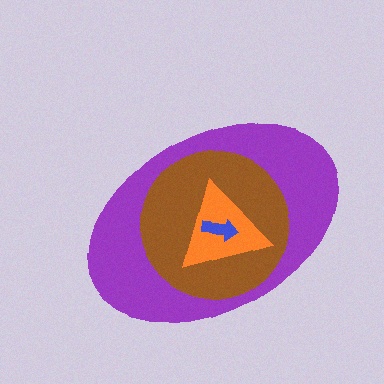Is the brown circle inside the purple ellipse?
Yes.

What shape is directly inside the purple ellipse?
The brown circle.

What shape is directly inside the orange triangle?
The blue arrow.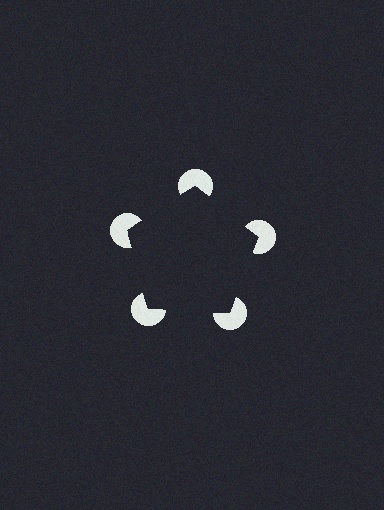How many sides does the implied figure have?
5 sides.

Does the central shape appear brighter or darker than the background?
It typically appears slightly darker than the background, even though no actual brightness change is drawn.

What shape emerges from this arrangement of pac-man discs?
An illusory pentagon — its edges are inferred from the aligned wedge cuts in the pac-man discs, not physically drawn.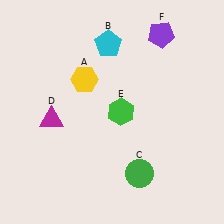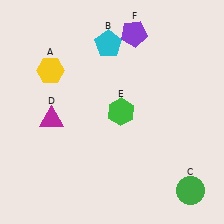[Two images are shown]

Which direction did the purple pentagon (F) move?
The purple pentagon (F) moved left.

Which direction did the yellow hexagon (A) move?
The yellow hexagon (A) moved left.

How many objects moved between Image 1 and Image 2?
3 objects moved between the two images.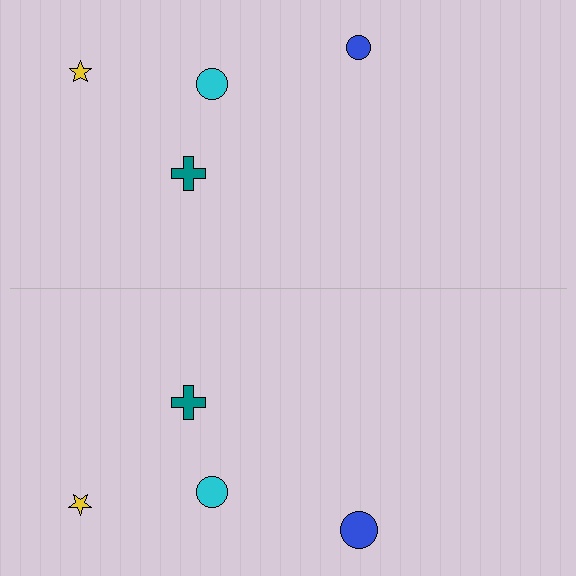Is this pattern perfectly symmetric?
No, the pattern is not perfectly symmetric. The blue circle on the bottom side has a different size than its mirror counterpart.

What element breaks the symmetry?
The blue circle on the bottom side has a different size than its mirror counterpart.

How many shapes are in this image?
There are 8 shapes in this image.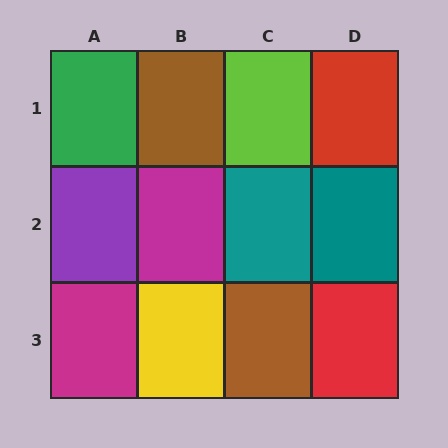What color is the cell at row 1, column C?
Lime.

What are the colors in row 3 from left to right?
Magenta, yellow, brown, red.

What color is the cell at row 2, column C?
Teal.